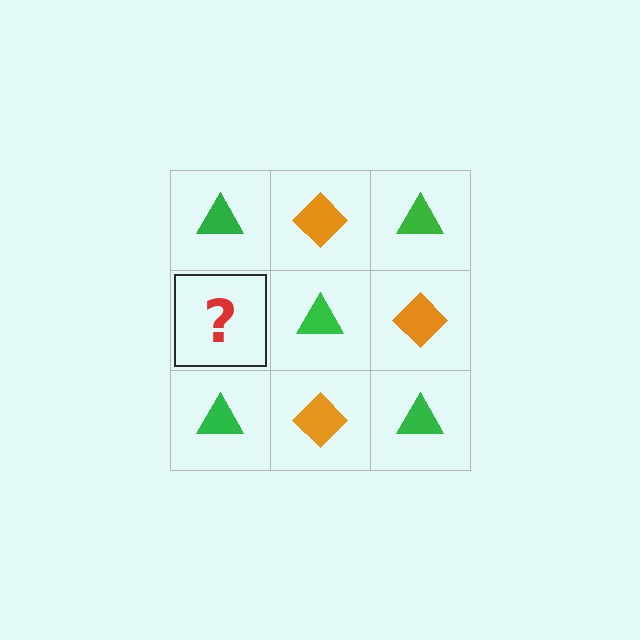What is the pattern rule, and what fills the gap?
The rule is that it alternates green triangle and orange diamond in a checkerboard pattern. The gap should be filled with an orange diamond.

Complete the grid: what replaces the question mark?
The question mark should be replaced with an orange diamond.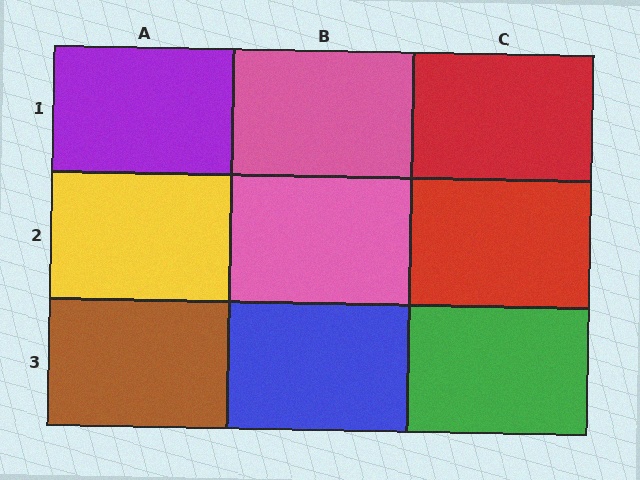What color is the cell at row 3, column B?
Blue.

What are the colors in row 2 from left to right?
Yellow, pink, red.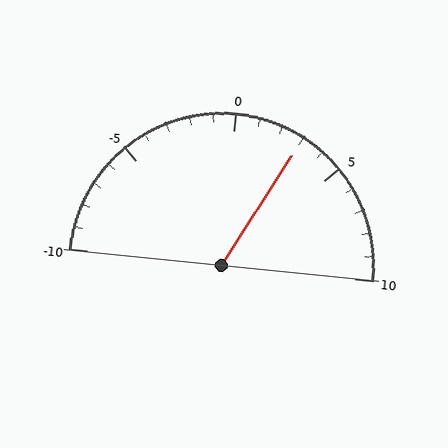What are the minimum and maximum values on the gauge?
The gauge ranges from -10 to 10.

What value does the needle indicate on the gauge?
The needle indicates approximately 3.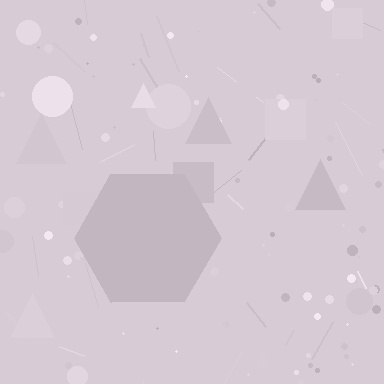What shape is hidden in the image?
A hexagon is hidden in the image.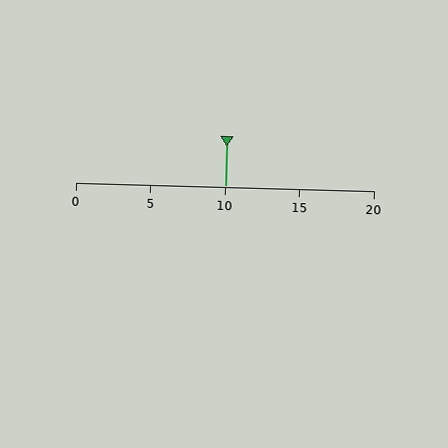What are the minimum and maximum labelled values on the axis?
The axis runs from 0 to 20.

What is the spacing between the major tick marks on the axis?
The major ticks are spaced 5 apart.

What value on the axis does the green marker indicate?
The marker indicates approximately 10.